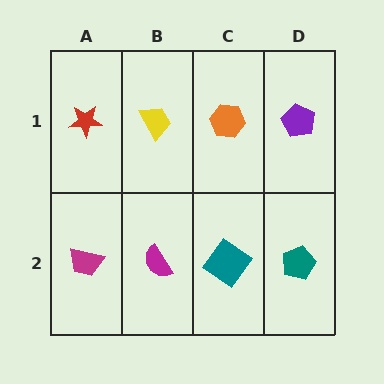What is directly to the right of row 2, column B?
A teal diamond.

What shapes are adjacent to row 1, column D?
A teal pentagon (row 2, column D), an orange hexagon (row 1, column C).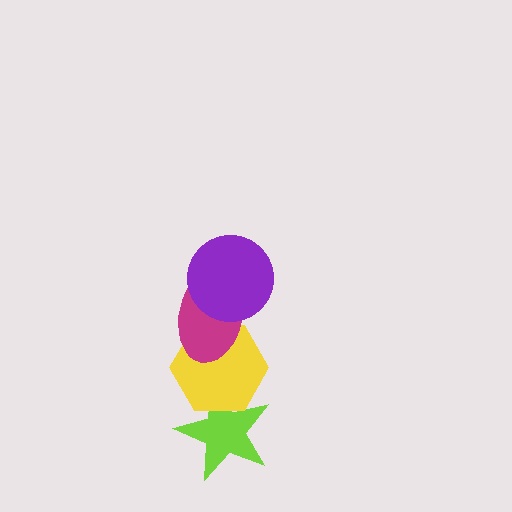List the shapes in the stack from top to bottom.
From top to bottom: the purple circle, the magenta ellipse, the yellow hexagon, the lime star.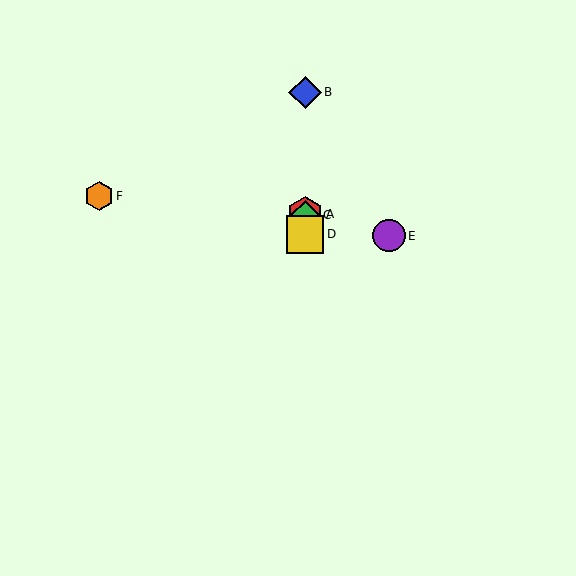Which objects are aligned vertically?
Objects A, B, C, D are aligned vertically.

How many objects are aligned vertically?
4 objects (A, B, C, D) are aligned vertically.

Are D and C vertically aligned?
Yes, both are at x≈305.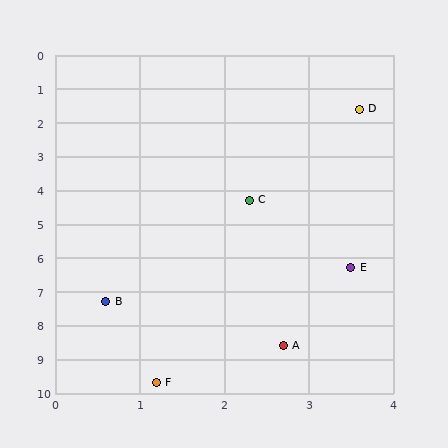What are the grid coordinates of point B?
Point B is at approximately (0.6, 7.3).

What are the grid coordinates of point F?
Point F is at approximately (1.2, 9.7).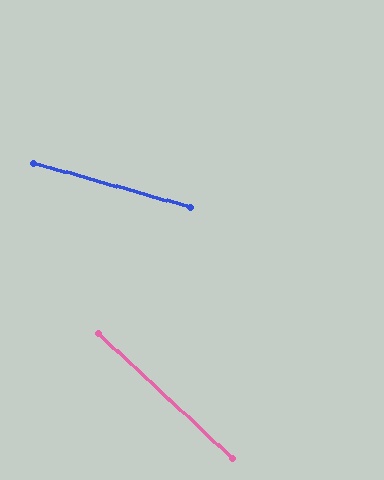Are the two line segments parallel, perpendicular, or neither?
Neither parallel nor perpendicular — they differ by about 27°.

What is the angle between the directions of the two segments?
Approximately 27 degrees.